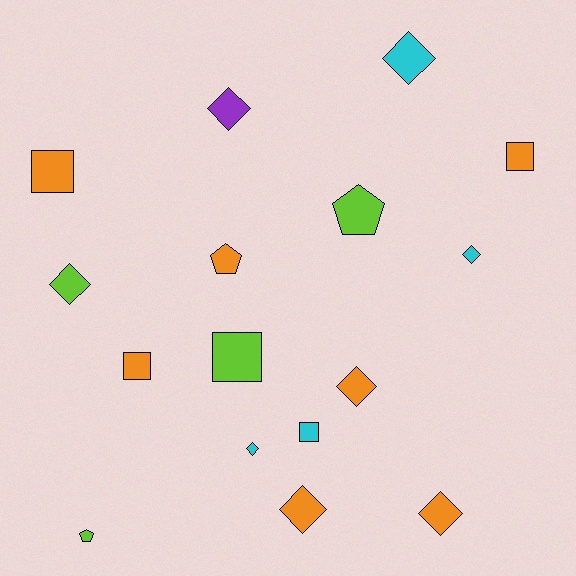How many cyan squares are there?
There is 1 cyan square.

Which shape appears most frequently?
Diamond, with 8 objects.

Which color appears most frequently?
Orange, with 7 objects.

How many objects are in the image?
There are 16 objects.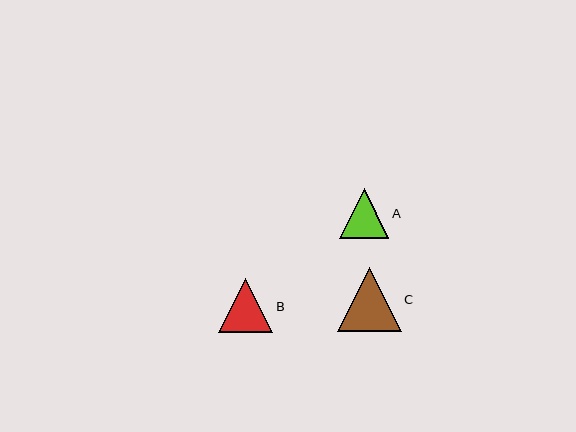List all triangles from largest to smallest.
From largest to smallest: C, B, A.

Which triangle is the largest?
Triangle C is the largest with a size of approximately 64 pixels.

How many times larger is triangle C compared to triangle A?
Triangle C is approximately 1.3 times the size of triangle A.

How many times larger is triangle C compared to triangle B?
Triangle C is approximately 1.2 times the size of triangle B.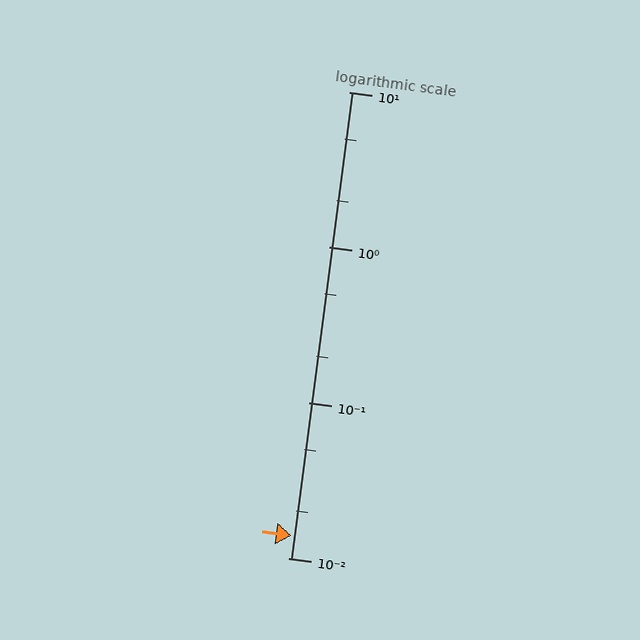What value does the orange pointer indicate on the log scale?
The pointer indicates approximately 0.014.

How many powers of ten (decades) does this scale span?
The scale spans 3 decades, from 0.01 to 10.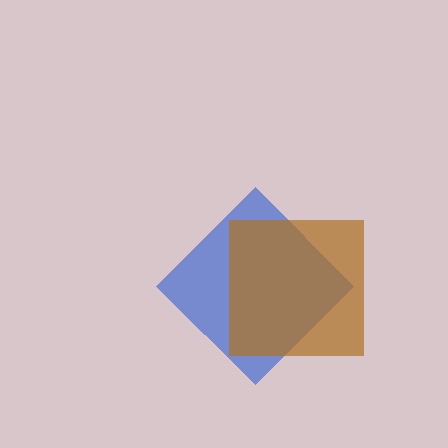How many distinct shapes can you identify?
There are 2 distinct shapes: a blue diamond, a brown square.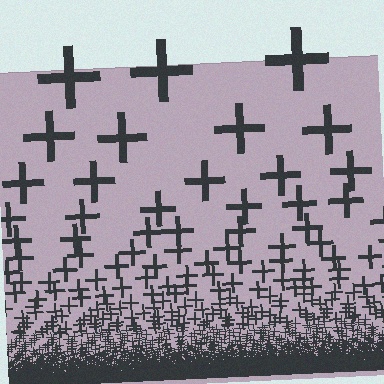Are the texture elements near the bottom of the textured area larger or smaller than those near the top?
Smaller. The gradient is inverted — elements near the bottom are smaller and denser.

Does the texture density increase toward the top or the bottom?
Density increases toward the bottom.